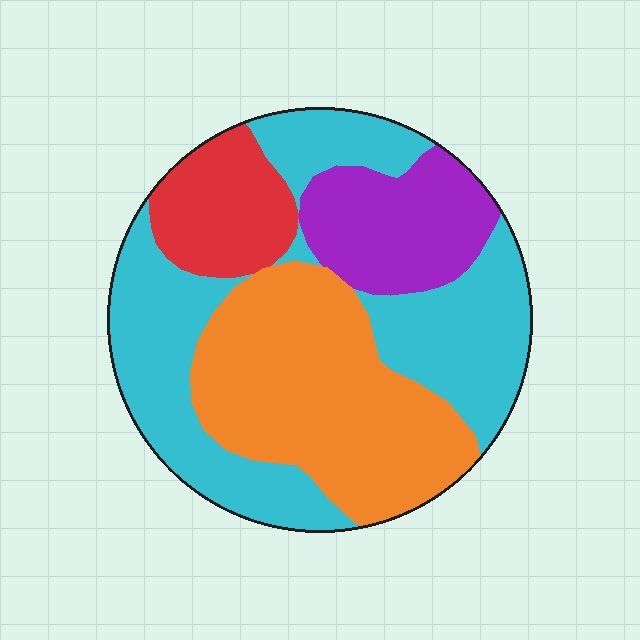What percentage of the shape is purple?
Purple covers roughly 15% of the shape.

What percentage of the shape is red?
Red takes up less than a quarter of the shape.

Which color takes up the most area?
Cyan, at roughly 40%.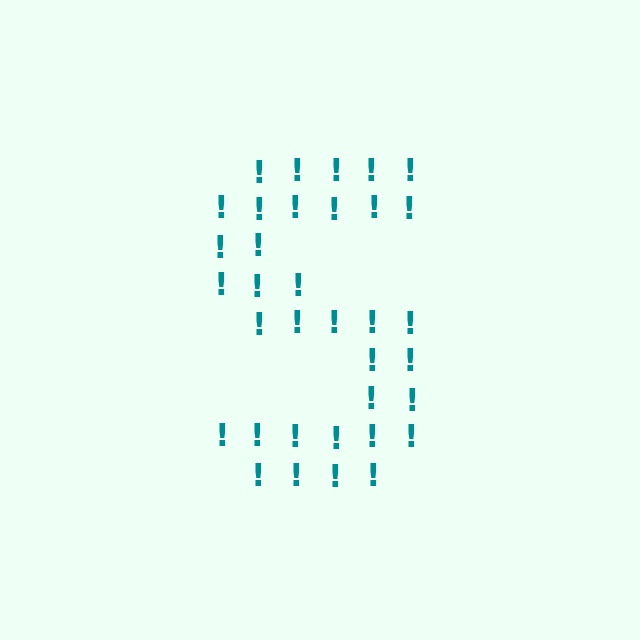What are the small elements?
The small elements are exclamation marks.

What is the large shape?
The large shape is the letter S.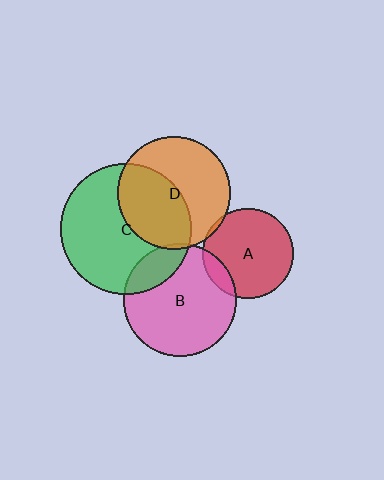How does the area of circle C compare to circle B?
Approximately 1.3 times.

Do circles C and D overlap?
Yes.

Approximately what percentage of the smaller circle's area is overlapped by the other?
Approximately 45%.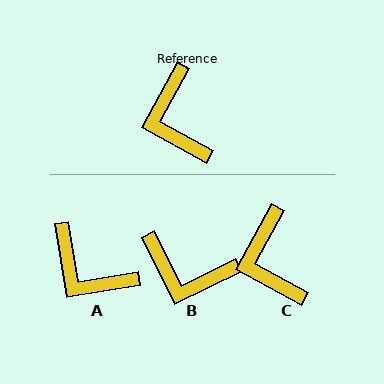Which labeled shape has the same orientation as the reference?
C.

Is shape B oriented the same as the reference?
No, it is off by about 55 degrees.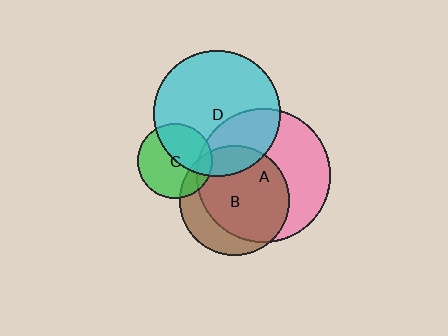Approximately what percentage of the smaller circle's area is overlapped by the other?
Approximately 10%.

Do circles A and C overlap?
Yes.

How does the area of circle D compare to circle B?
Approximately 1.3 times.